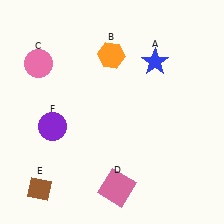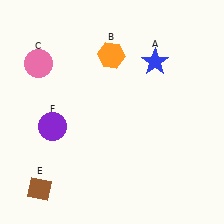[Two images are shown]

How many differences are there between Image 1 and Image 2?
There is 1 difference between the two images.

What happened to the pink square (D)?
The pink square (D) was removed in Image 2. It was in the bottom-right area of Image 1.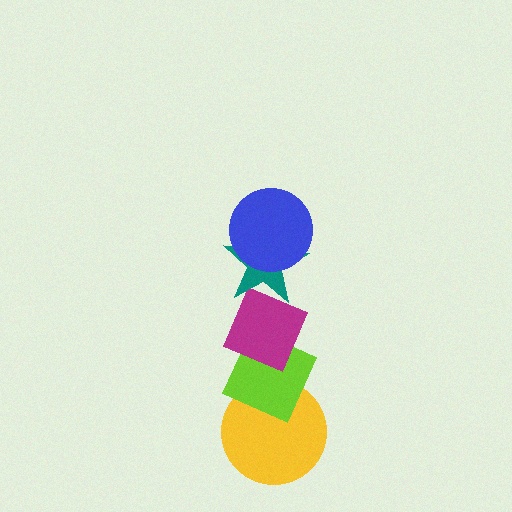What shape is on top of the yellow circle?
The lime diamond is on top of the yellow circle.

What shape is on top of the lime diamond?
The magenta diamond is on top of the lime diamond.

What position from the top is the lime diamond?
The lime diamond is 4th from the top.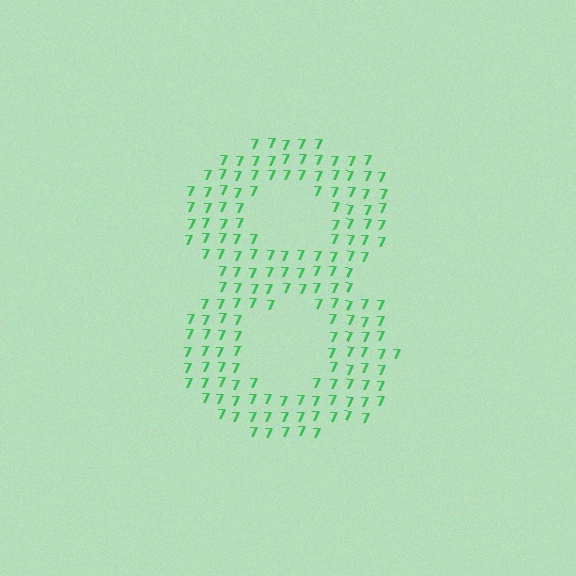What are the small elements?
The small elements are digit 7's.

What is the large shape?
The large shape is the digit 8.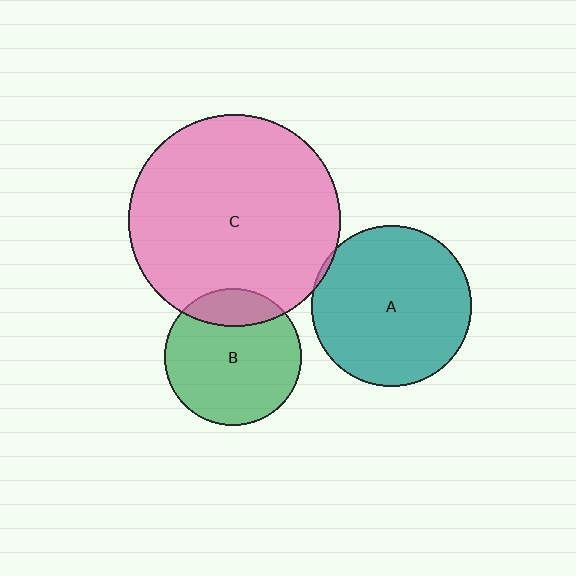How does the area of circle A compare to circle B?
Approximately 1.4 times.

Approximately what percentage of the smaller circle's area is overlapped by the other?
Approximately 5%.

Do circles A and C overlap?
Yes.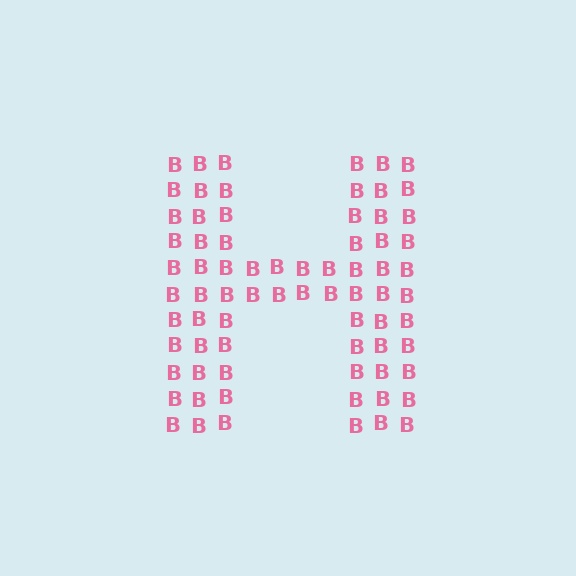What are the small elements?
The small elements are letter B's.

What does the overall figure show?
The overall figure shows the letter H.